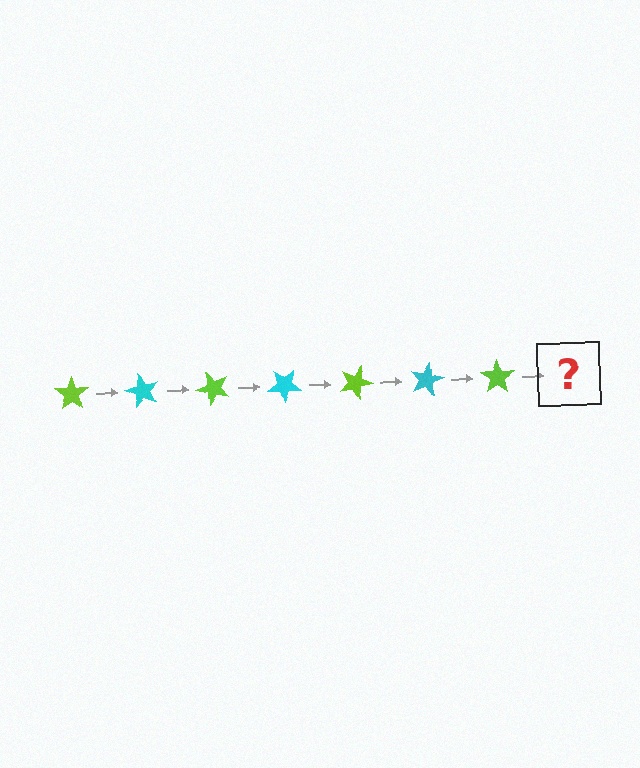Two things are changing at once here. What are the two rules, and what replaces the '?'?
The two rules are that it rotates 60 degrees each step and the color cycles through lime and cyan. The '?' should be a cyan star, rotated 420 degrees from the start.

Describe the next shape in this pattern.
It should be a cyan star, rotated 420 degrees from the start.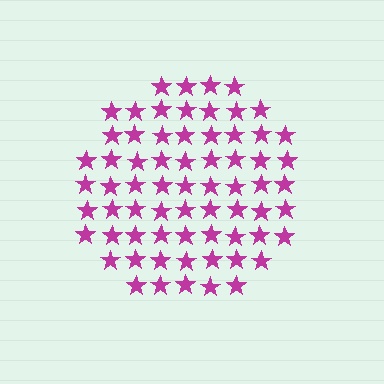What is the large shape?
The large shape is a circle.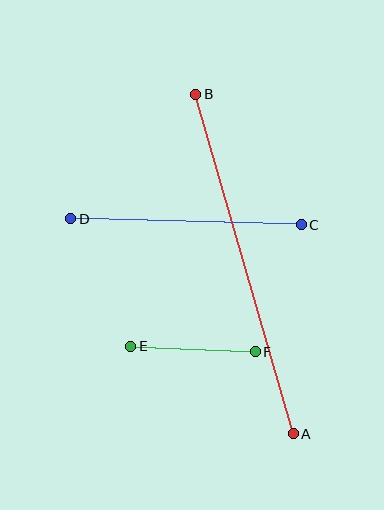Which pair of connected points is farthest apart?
Points A and B are farthest apart.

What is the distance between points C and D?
The distance is approximately 231 pixels.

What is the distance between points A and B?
The distance is approximately 353 pixels.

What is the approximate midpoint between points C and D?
The midpoint is at approximately (186, 222) pixels.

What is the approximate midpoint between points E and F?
The midpoint is at approximately (193, 349) pixels.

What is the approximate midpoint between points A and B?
The midpoint is at approximately (245, 264) pixels.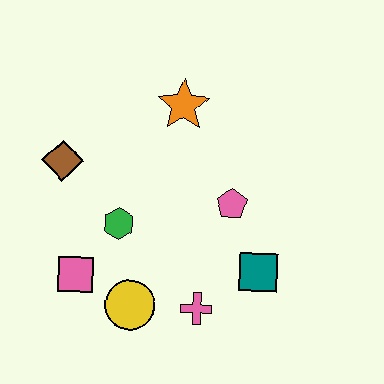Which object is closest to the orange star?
The pink pentagon is closest to the orange star.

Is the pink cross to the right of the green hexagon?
Yes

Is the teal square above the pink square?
Yes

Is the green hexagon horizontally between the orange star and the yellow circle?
No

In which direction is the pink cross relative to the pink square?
The pink cross is to the right of the pink square.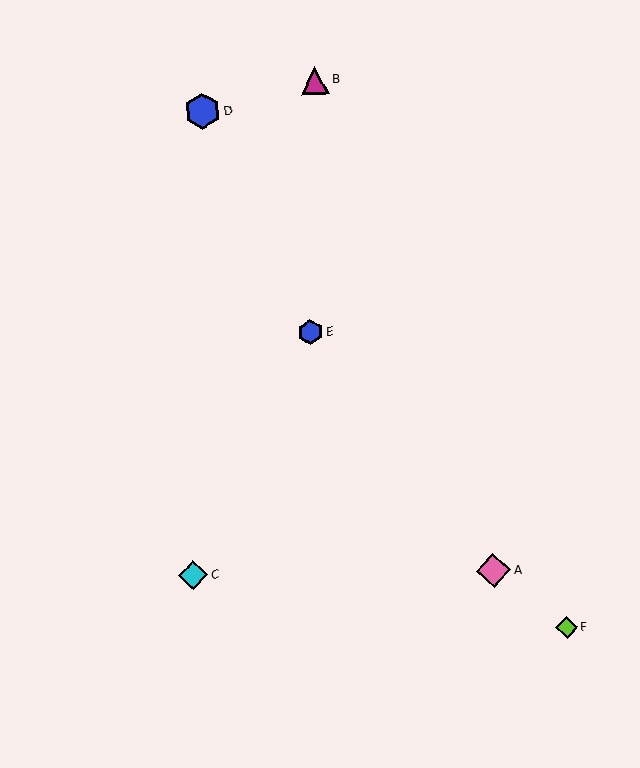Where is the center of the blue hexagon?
The center of the blue hexagon is at (202, 111).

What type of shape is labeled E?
Shape E is a blue hexagon.